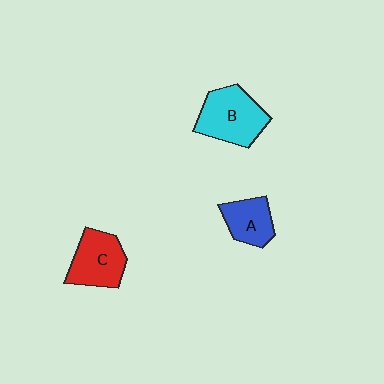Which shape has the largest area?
Shape B (cyan).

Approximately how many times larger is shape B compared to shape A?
Approximately 1.6 times.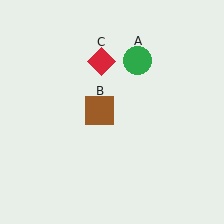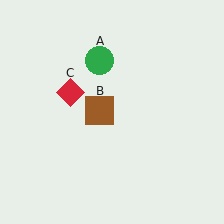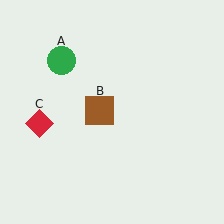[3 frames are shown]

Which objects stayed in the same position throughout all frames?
Brown square (object B) remained stationary.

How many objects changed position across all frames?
2 objects changed position: green circle (object A), red diamond (object C).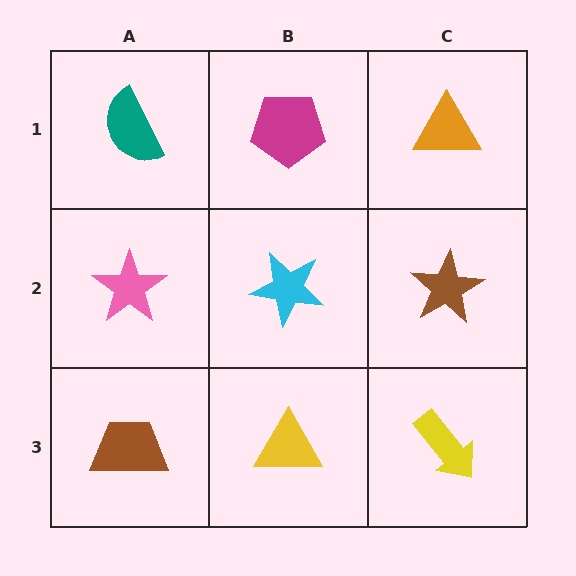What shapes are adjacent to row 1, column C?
A brown star (row 2, column C), a magenta pentagon (row 1, column B).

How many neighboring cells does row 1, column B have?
3.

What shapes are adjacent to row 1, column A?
A pink star (row 2, column A), a magenta pentagon (row 1, column B).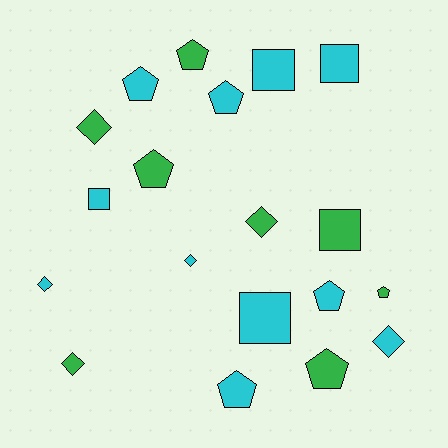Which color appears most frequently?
Cyan, with 11 objects.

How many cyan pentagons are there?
There are 4 cyan pentagons.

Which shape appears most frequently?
Pentagon, with 8 objects.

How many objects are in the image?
There are 19 objects.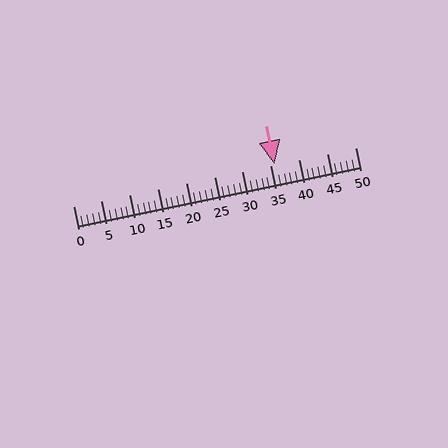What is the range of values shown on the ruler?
The ruler shows values from 0 to 50.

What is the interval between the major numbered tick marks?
The major tick marks are spaced 5 units apart.